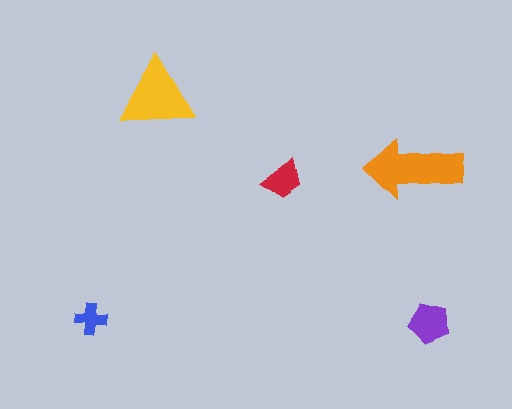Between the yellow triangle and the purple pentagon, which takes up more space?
The yellow triangle.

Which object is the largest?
The orange arrow.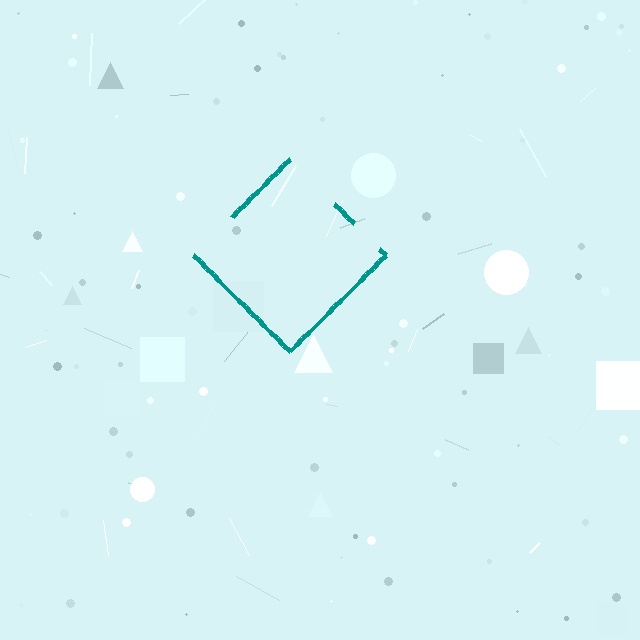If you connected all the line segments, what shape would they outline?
They would outline a diamond.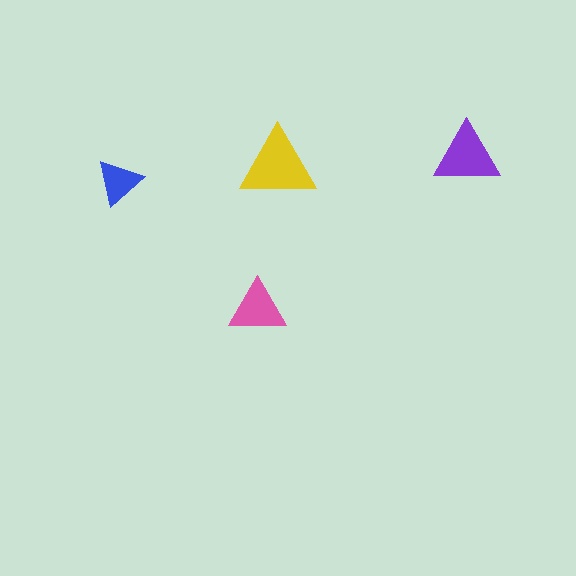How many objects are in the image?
There are 4 objects in the image.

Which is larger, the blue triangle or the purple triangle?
The purple one.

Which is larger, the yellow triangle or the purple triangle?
The yellow one.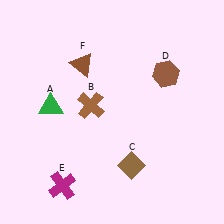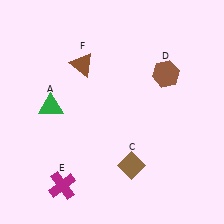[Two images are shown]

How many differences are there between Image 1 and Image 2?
There is 1 difference between the two images.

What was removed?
The brown cross (B) was removed in Image 2.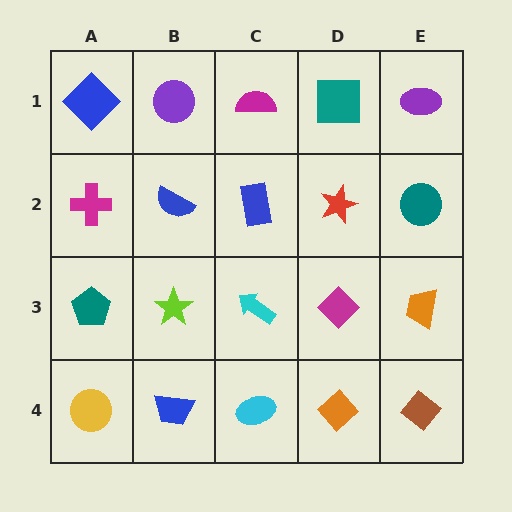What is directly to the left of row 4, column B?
A yellow circle.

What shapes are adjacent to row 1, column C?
A blue rectangle (row 2, column C), a purple circle (row 1, column B), a teal square (row 1, column D).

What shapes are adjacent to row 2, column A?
A blue diamond (row 1, column A), a teal pentagon (row 3, column A), a blue semicircle (row 2, column B).